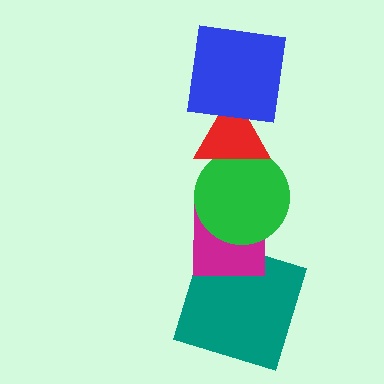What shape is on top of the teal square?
The magenta square is on top of the teal square.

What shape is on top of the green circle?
The red triangle is on top of the green circle.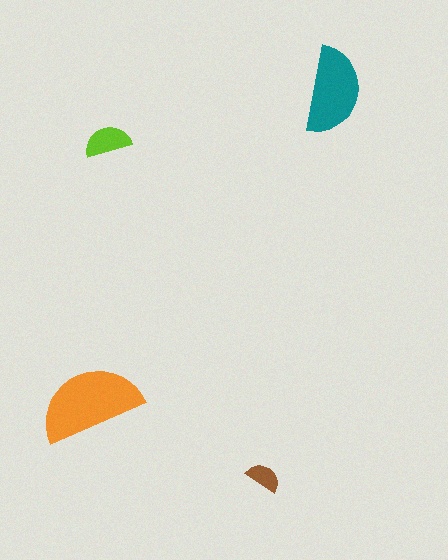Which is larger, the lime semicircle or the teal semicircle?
The teal one.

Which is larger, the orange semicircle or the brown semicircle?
The orange one.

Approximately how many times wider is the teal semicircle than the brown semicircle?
About 2.5 times wider.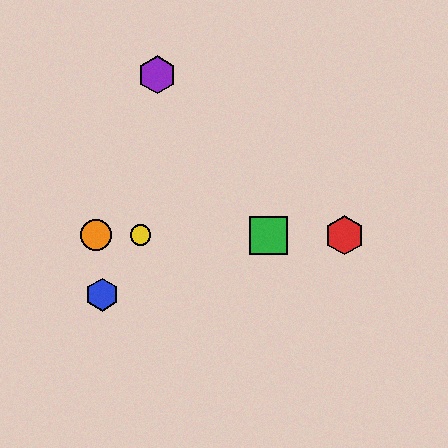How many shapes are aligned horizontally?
4 shapes (the red hexagon, the green square, the yellow circle, the orange circle) are aligned horizontally.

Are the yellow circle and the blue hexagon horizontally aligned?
No, the yellow circle is at y≈235 and the blue hexagon is at y≈295.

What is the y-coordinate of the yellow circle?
The yellow circle is at y≈235.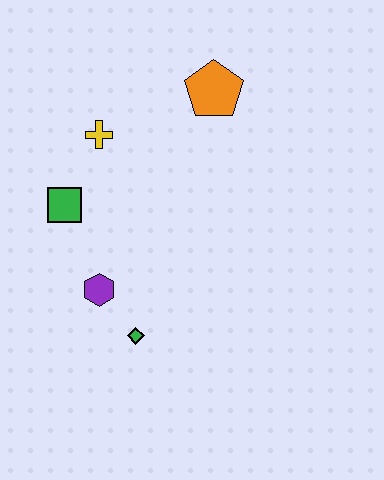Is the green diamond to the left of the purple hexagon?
No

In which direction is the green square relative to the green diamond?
The green square is above the green diamond.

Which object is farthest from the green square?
The orange pentagon is farthest from the green square.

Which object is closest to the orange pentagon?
The yellow cross is closest to the orange pentagon.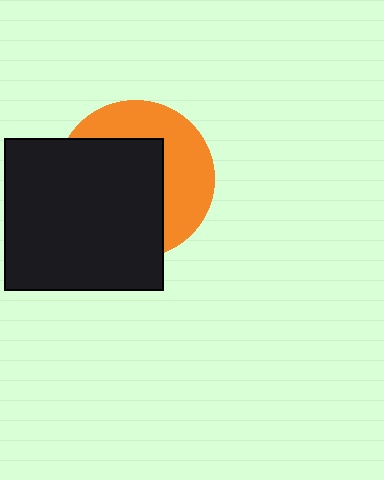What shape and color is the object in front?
The object in front is a black rectangle.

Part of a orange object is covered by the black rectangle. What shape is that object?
It is a circle.